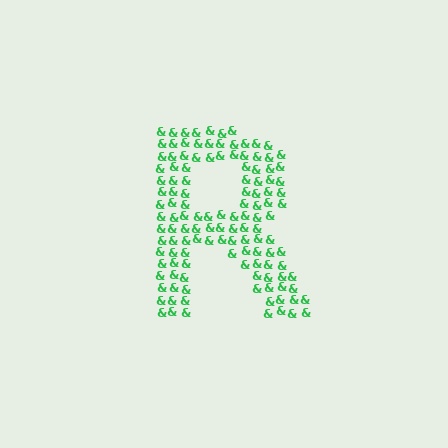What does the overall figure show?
The overall figure shows the letter R.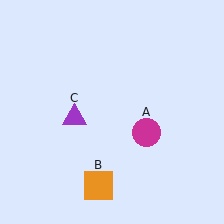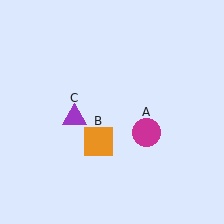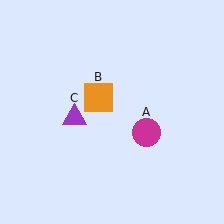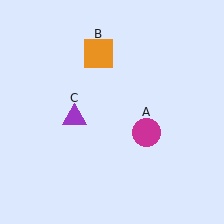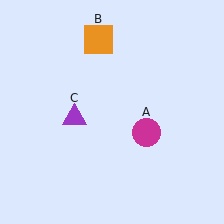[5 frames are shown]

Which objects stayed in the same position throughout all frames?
Magenta circle (object A) and purple triangle (object C) remained stationary.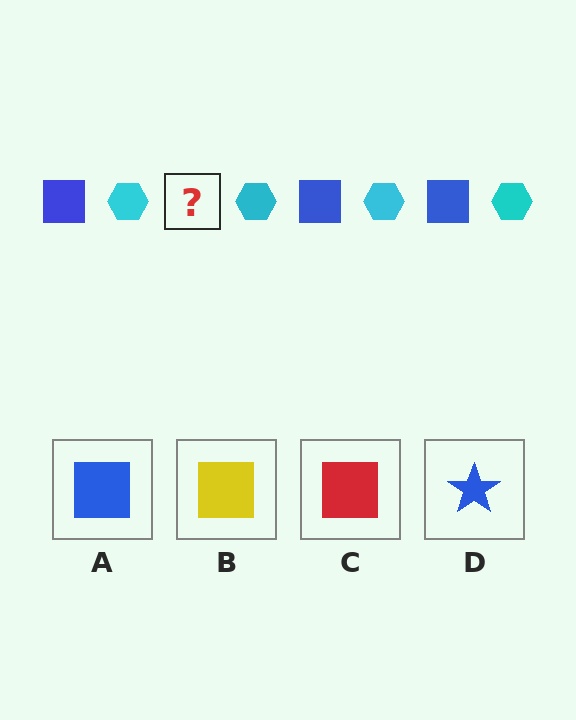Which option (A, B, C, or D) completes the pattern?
A.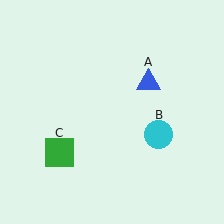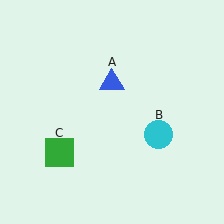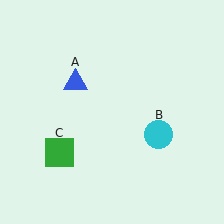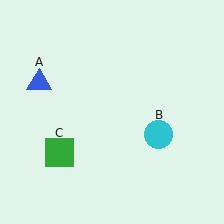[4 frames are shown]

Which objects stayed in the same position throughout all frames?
Cyan circle (object B) and green square (object C) remained stationary.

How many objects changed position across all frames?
1 object changed position: blue triangle (object A).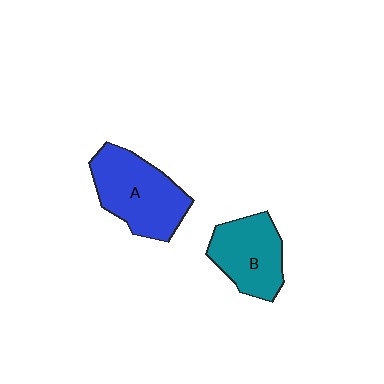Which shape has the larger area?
Shape A (blue).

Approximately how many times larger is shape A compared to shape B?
Approximately 1.2 times.